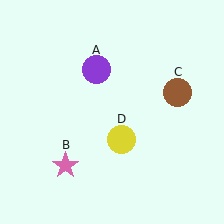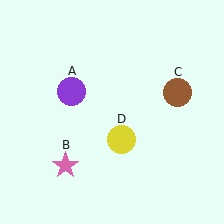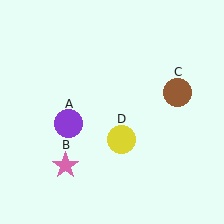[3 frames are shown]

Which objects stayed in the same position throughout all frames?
Pink star (object B) and brown circle (object C) and yellow circle (object D) remained stationary.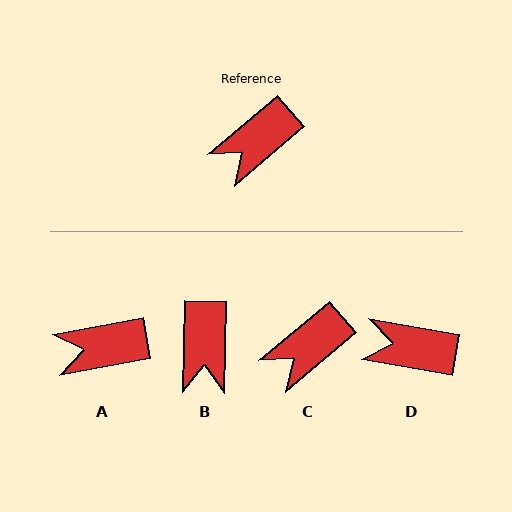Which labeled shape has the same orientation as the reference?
C.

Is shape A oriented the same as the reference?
No, it is off by about 30 degrees.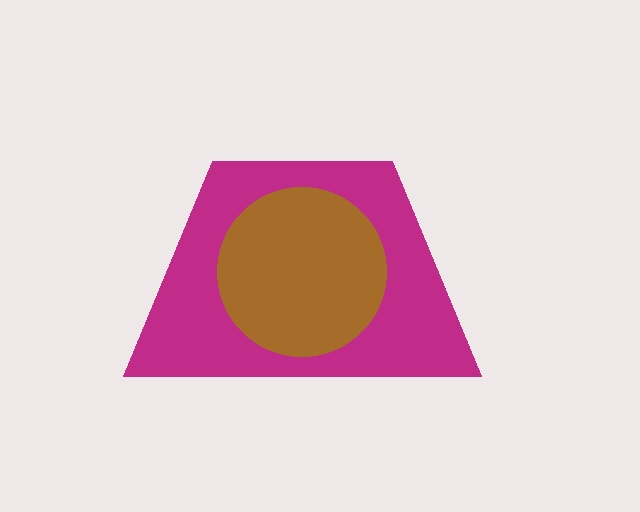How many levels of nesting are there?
2.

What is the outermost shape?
The magenta trapezoid.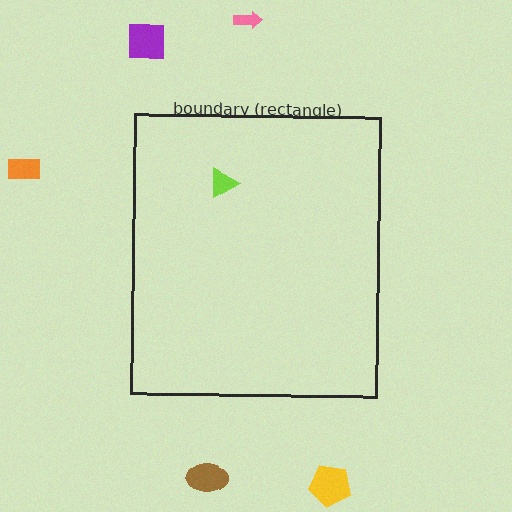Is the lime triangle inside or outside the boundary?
Inside.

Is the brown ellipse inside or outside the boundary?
Outside.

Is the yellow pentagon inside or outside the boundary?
Outside.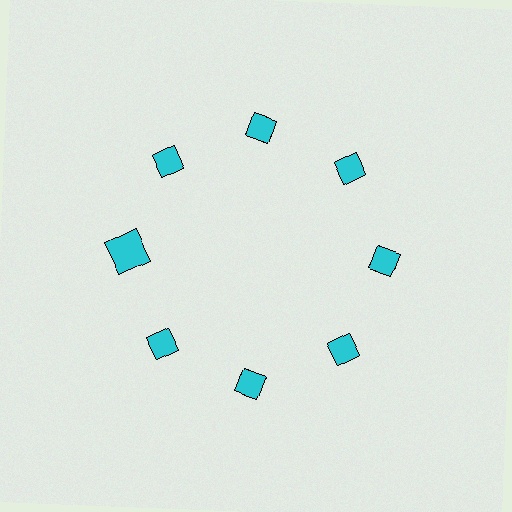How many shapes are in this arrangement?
There are 8 shapes arranged in a ring pattern.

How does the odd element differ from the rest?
It has a different shape: square instead of diamond.